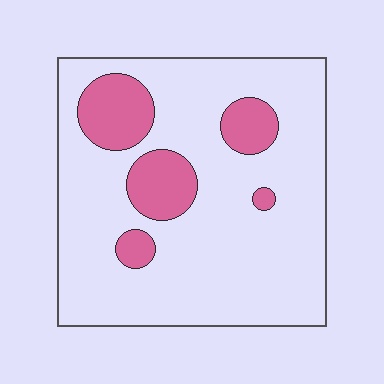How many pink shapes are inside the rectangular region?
5.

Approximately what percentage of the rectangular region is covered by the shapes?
Approximately 20%.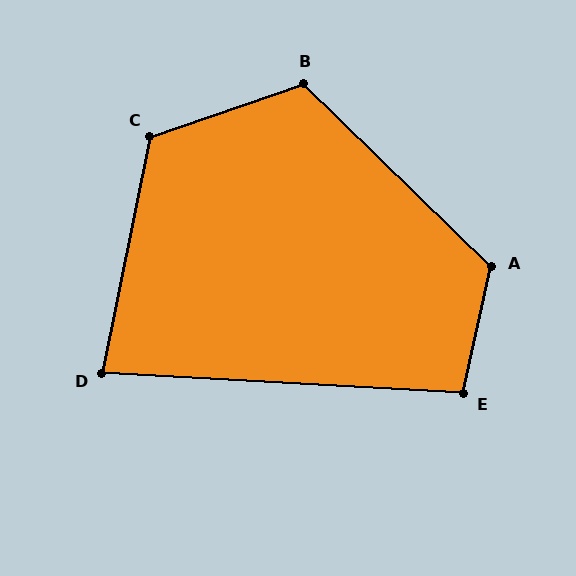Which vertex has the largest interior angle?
A, at approximately 122 degrees.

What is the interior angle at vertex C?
Approximately 121 degrees (obtuse).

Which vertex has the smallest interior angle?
D, at approximately 82 degrees.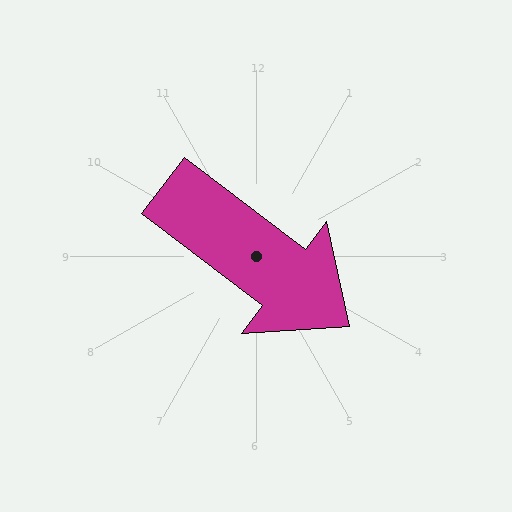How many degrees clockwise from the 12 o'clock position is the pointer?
Approximately 127 degrees.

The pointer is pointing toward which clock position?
Roughly 4 o'clock.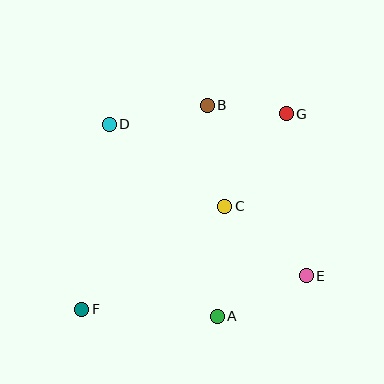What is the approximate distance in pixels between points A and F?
The distance between A and F is approximately 135 pixels.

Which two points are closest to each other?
Points B and G are closest to each other.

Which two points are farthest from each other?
Points F and G are farthest from each other.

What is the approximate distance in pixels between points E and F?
The distance between E and F is approximately 227 pixels.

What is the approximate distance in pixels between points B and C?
The distance between B and C is approximately 103 pixels.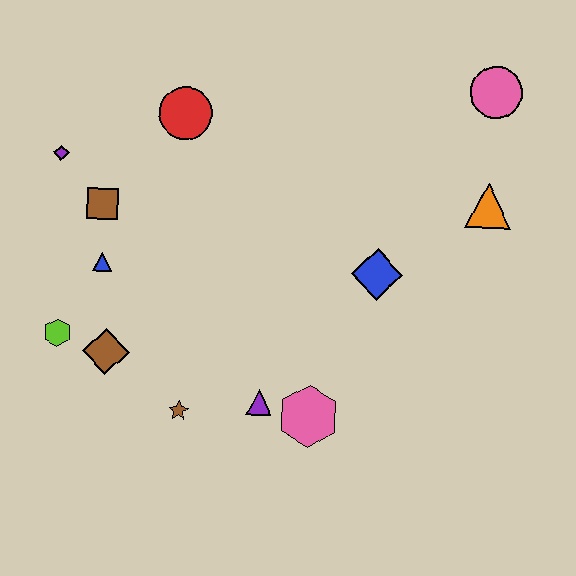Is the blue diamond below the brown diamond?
No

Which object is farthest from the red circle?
The pink hexagon is farthest from the red circle.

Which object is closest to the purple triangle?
The pink hexagon is closest to the purple triangle.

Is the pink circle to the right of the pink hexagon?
Yes